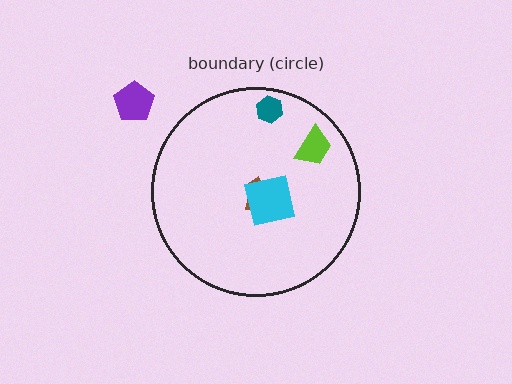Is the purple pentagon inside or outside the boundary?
Outside.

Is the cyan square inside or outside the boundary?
Inside.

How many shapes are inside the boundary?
4 inside, 1 outside.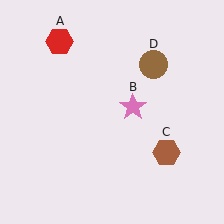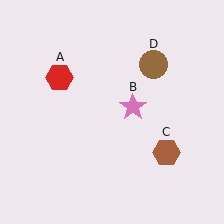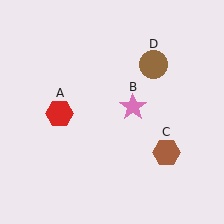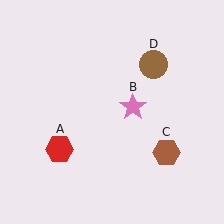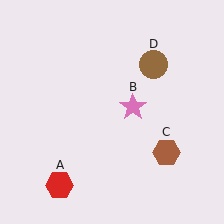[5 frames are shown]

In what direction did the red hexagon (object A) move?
The red hexagon (object A) moved down.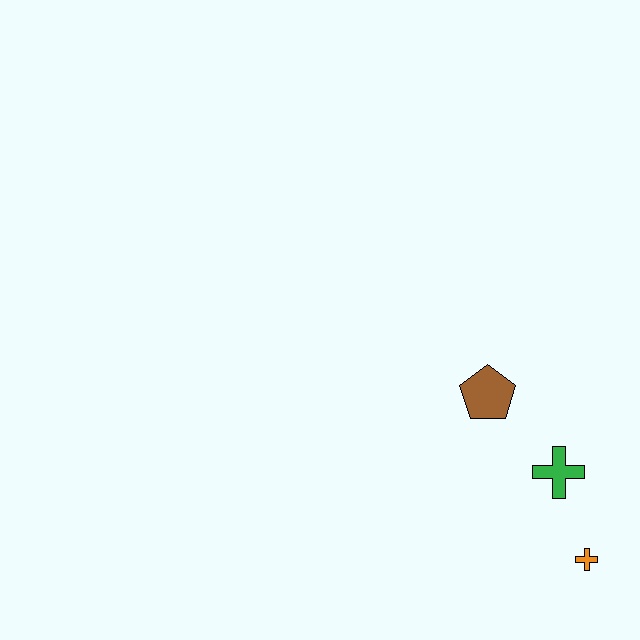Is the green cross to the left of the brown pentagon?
No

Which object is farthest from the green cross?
The brown pentagon is farthest from the green cross.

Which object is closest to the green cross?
The orange cross is closest to the green cross.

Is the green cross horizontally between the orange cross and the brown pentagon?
Yes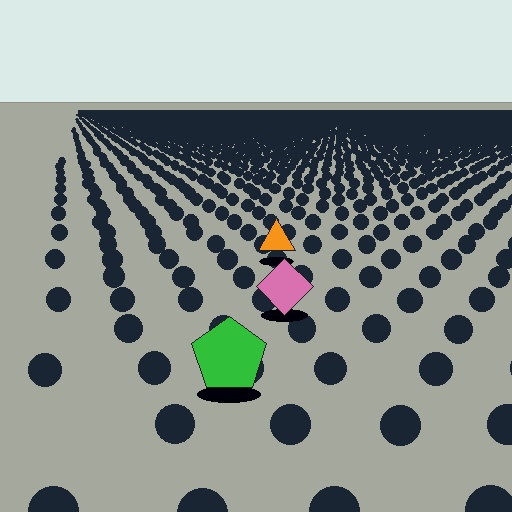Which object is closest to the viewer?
The green pentagon is closest. The texture marks near it are larger and more spread out.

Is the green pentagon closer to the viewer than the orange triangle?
Yes. The green pentagon is closer — you can tell from the texture gradient: the ground texture is coarser near it.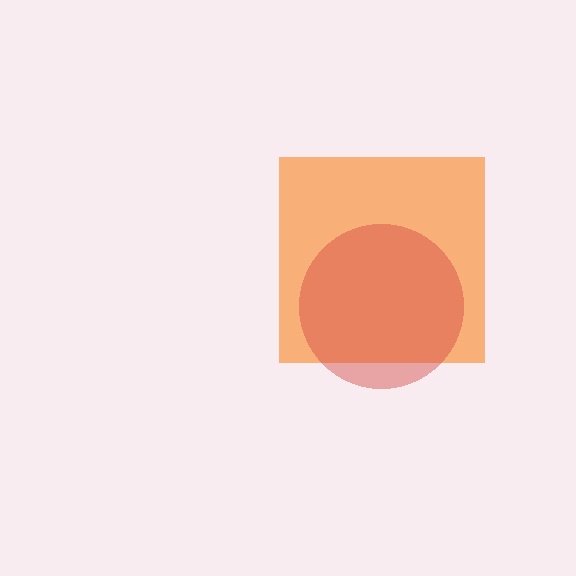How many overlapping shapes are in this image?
There are 2 overlapping shapes in the image.